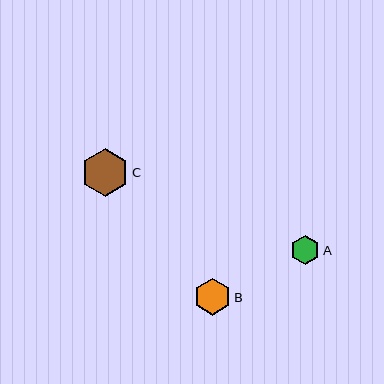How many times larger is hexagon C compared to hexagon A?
Hexagon C is approximately 1.7 times the size of hexagon A.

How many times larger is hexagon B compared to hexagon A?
Hexagon B is approximately 1.3 times the size of hexagon A.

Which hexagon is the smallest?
Hexagon A is the smallest with a size of approximately 29 pixels.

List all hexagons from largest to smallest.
From largest to smallest: C, B, A.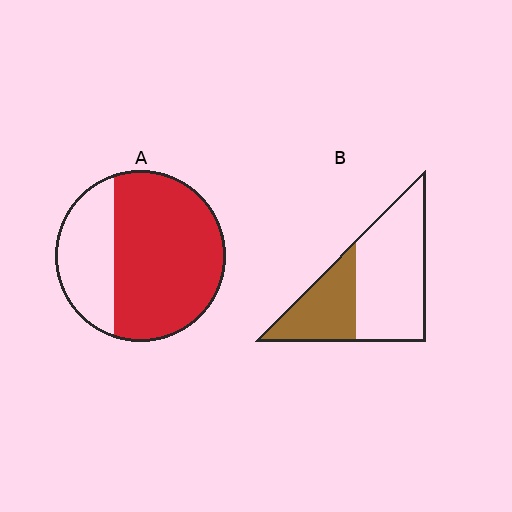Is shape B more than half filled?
No.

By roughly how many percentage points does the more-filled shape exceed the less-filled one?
By roughly 35 percentage points (A over B).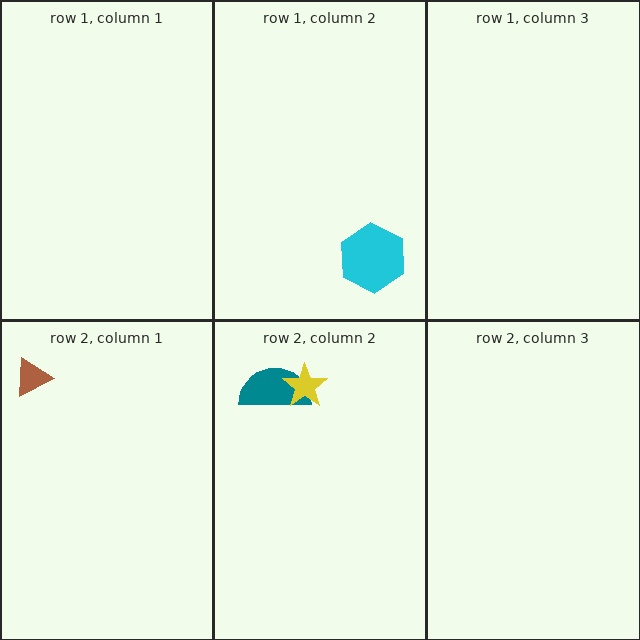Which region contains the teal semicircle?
The row 2, column 2 region.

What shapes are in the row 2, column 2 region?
The teal semicircle, the yellow star.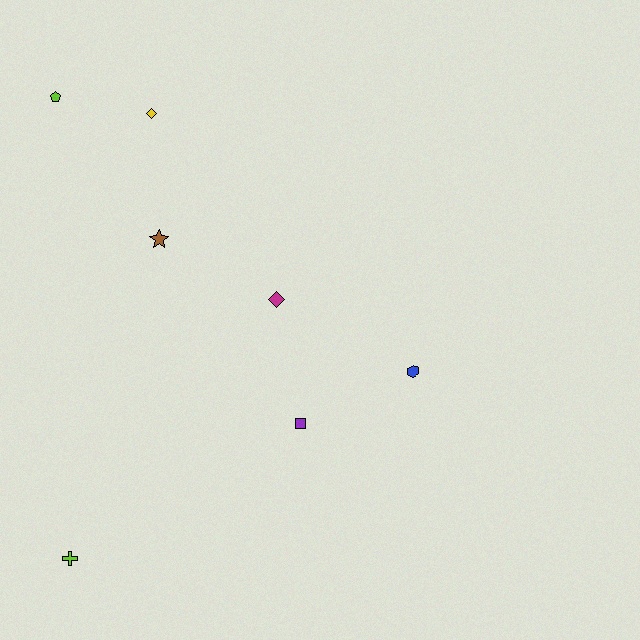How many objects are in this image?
There are 7 objects.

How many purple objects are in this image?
There is 1 purple object.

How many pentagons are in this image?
There is 1 pentagon.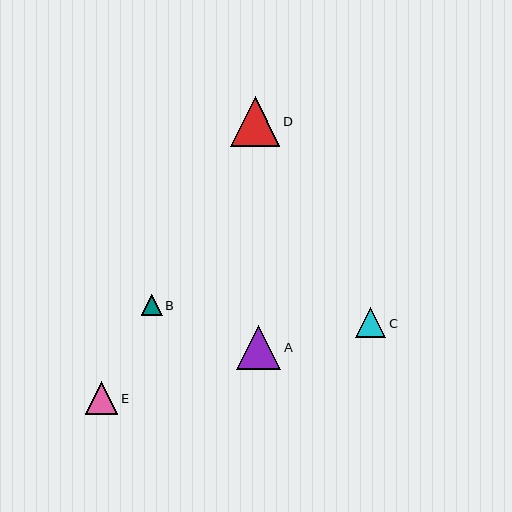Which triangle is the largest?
Triangle D is the largest with a size of approximately 49 pixels.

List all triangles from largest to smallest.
From largest to smallest: D, A, E, C, B.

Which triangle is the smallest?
Triangle B is the smallest with a size of approximately 21 pixels.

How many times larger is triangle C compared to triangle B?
Triangle C is approximately 1.4 times the size of triangle B.